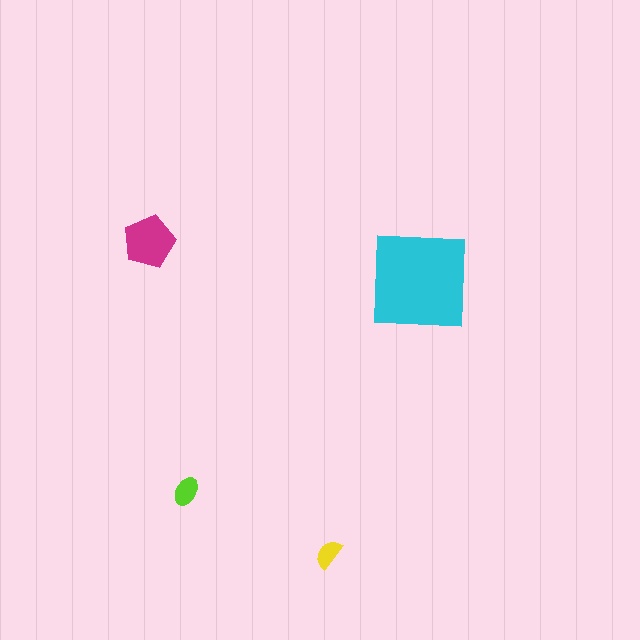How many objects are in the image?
There are 4 objects in the image.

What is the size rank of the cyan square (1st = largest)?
1st.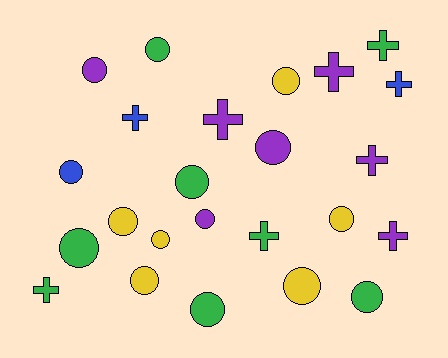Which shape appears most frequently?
Circle, with 15 objects.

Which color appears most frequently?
Green, with 8 objects.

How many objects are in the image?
There are 24 objects.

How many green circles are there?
There are 5 green circles.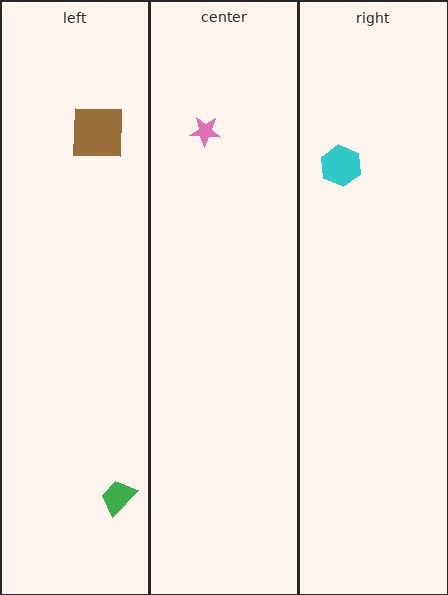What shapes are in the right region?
The cyan hexagon.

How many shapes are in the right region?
1.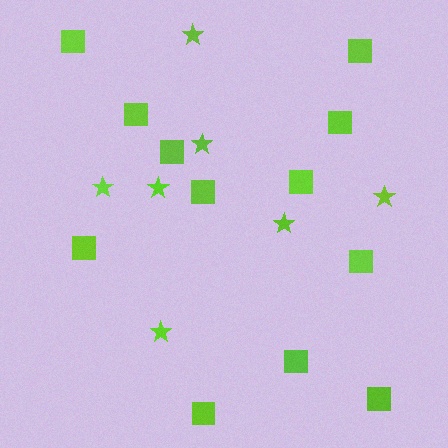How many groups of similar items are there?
There are 2 groups: one group of squares (12) and one group of stars (7).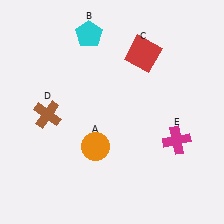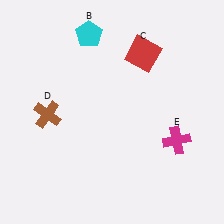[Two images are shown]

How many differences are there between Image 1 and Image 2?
There is 1 difference between the two images.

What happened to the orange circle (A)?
The orange circle (A) was removed in Image 2. It was in the bottom-left area of Image 1.